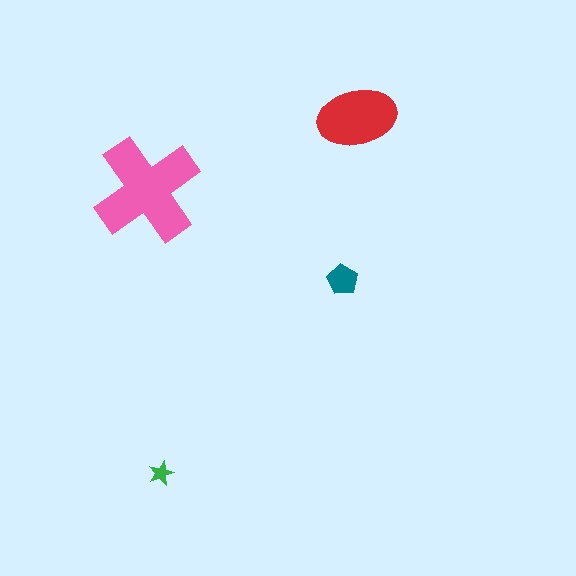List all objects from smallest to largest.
The green star, the teal pentagon, the red ellipse, the pink cross.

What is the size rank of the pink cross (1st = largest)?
1st.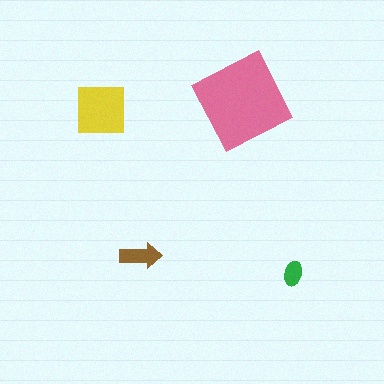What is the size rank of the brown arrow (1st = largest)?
3rd.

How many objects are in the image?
There are 4 objects in the image.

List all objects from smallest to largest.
The green ellipse, the brown arrow, the yellow square, the pink diamond.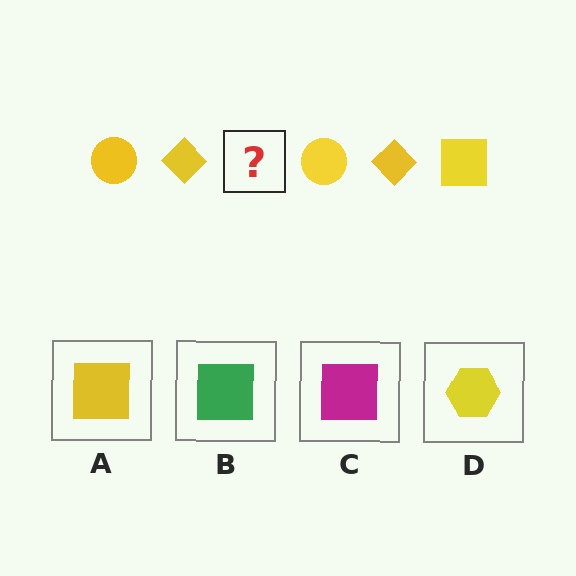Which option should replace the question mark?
Option A.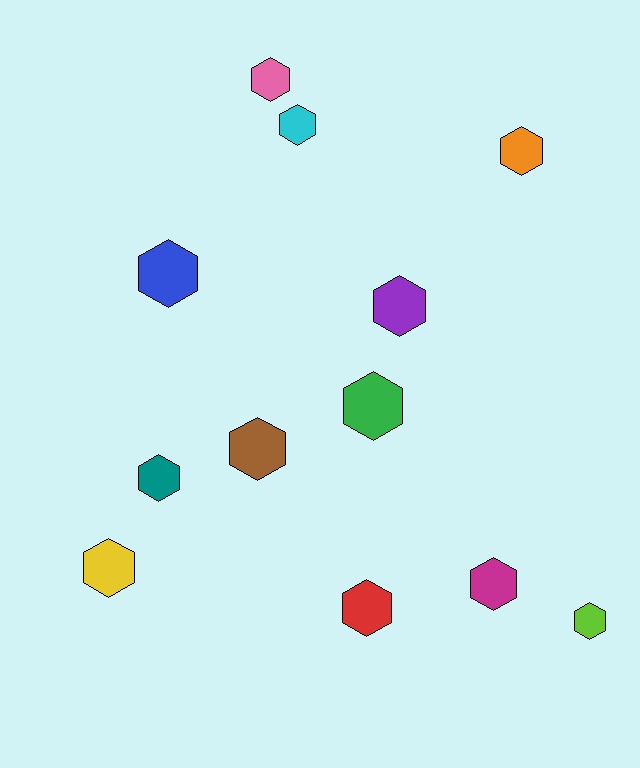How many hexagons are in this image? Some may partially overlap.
There are 12 hexagons.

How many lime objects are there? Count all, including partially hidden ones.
There is 1 lime object.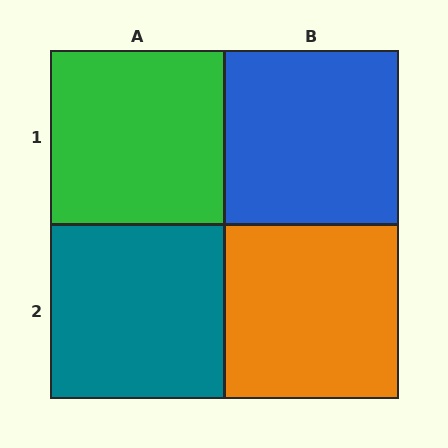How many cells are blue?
1 cell is blue.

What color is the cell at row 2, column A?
Teal.